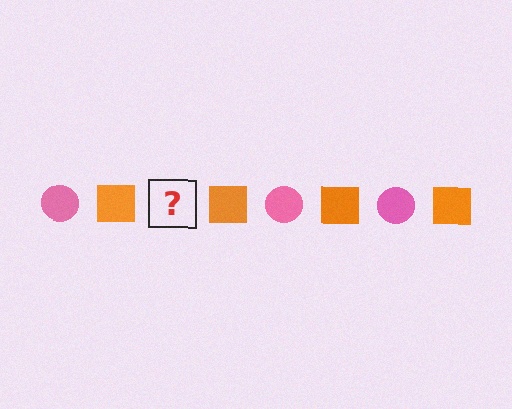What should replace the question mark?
The question mark should be replaced with a pink circle.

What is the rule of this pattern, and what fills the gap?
The rule is that the pattern alternates between pink circle and orange square. The gap should be filled with a pink circle.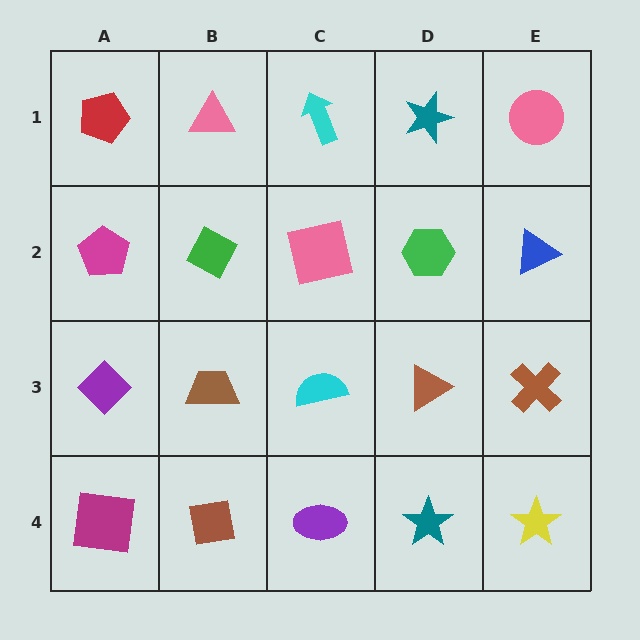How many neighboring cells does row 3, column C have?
4.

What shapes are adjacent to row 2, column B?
A pink triangle (row 1, column B), a brown trapezoid (row 3, column B), a magenta pentagon (row 2, column A), a pink square (row 2, column C).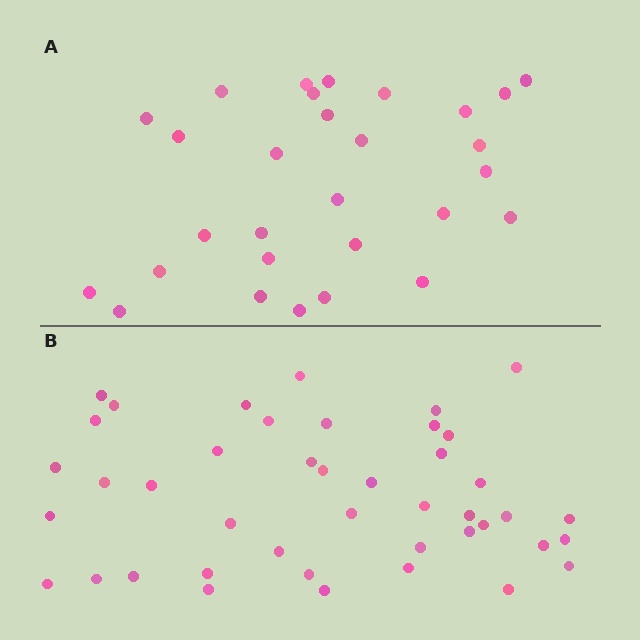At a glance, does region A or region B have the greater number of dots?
Region B (the bottom region) has more dots.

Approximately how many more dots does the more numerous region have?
Region B has approximately 15 more dots than region A.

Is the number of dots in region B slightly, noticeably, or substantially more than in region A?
Region B has substantially more. The ratio is roughly 1.5 to 1.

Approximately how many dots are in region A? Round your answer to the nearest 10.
About 30 dots. (The exact count is 29, which rounds to 30.)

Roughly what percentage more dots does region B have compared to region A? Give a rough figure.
About 50% more.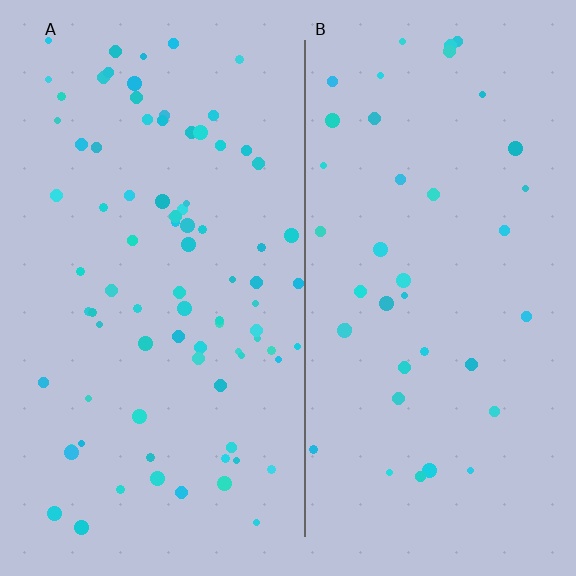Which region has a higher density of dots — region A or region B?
A (the left).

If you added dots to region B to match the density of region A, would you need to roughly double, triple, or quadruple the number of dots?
Approximately double.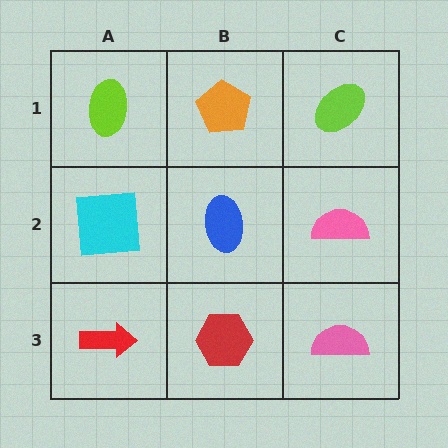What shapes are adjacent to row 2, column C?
A lime ellipse (row 1, column C), a pink semicircle (row 3, column C), a blue ellipse (row 2, column B).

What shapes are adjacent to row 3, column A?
A cyan square (row 2, column A), a red hexagon (row 3, column B).